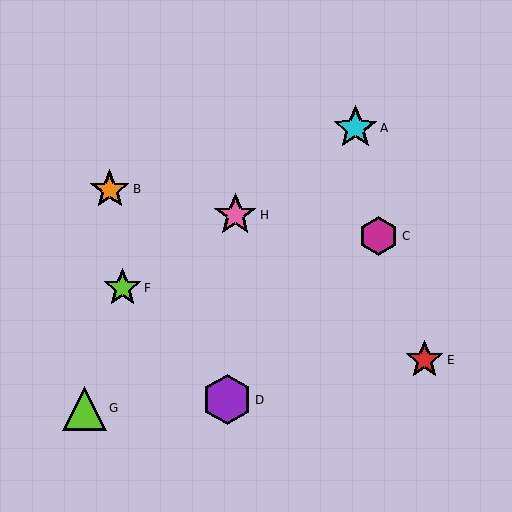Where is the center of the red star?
The center of the red star is at (424, 360).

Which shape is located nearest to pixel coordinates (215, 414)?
The purple hexagon (labeled D) at (227, 400) is nearest to that location.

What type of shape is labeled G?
Shape G is a lime triangle.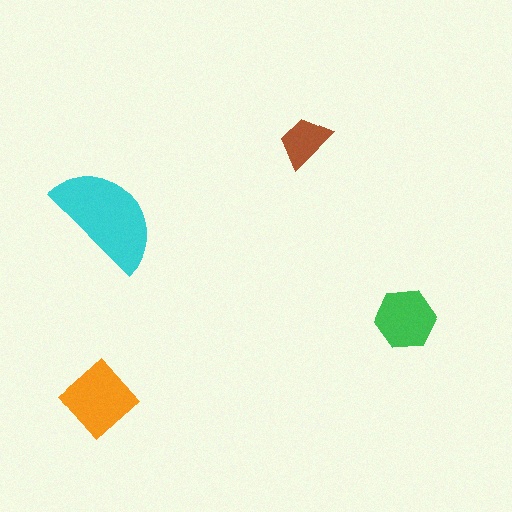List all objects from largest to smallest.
The cyan semicircle, the orange diamond, the green hexagon, the brown trapezoid.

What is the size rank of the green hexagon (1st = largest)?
3rd.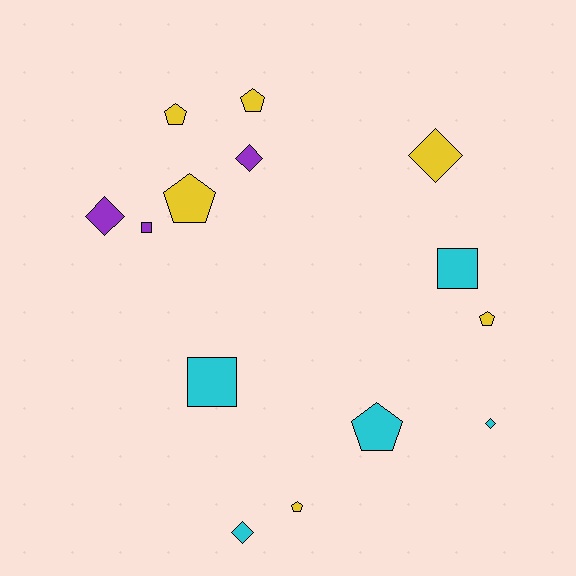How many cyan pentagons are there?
There is 1 cyan pentagon.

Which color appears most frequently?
Yellow, with 6 objects.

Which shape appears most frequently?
Pentagon, with 6 objects.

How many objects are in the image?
There are 14 objects.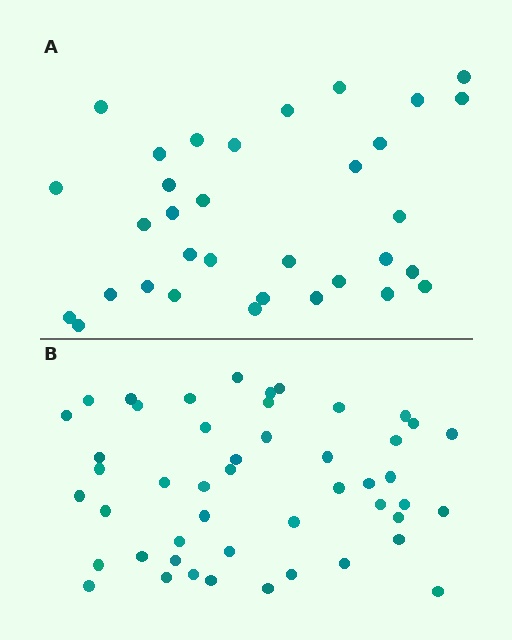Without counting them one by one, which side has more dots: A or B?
Region B (the bottom region) has more dots.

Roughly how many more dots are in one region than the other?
Region B has approximately 15 more dots than region A.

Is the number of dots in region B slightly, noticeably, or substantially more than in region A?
Region B has substantially more. The ratio is roughly 1.5 to 1.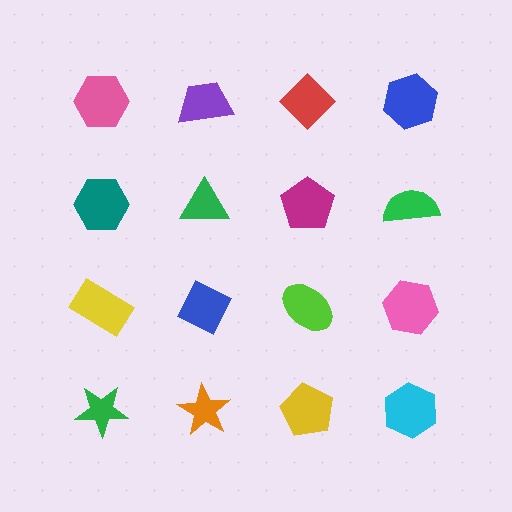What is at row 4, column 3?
A yellow pentagon.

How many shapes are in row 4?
4 shapes.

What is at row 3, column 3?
A lime ellipse.